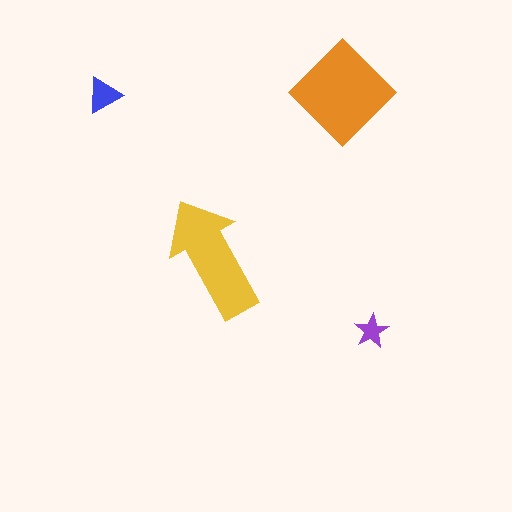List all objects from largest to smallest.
The orange diamond, the yellow arrow, the blue triangle, the purple star.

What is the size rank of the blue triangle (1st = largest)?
3rd.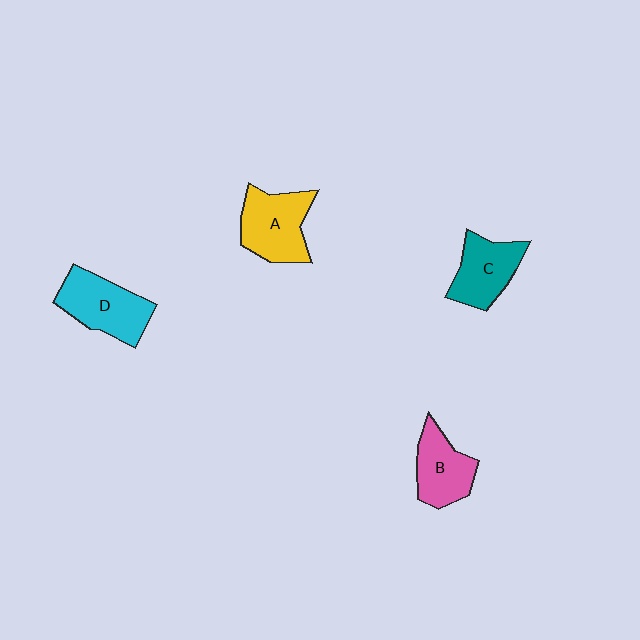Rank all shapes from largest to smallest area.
From largest to smallest: D (cyan), A (yellow), C (teal), B (pink).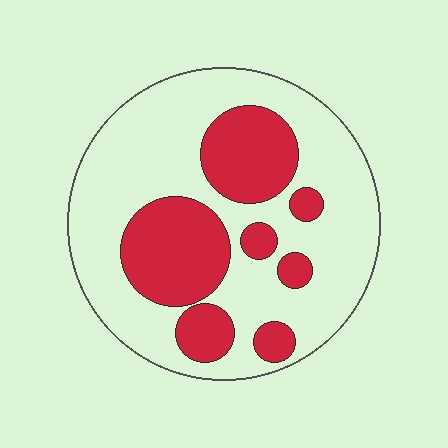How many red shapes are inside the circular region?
7.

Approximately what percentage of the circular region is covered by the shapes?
Approximately 30%.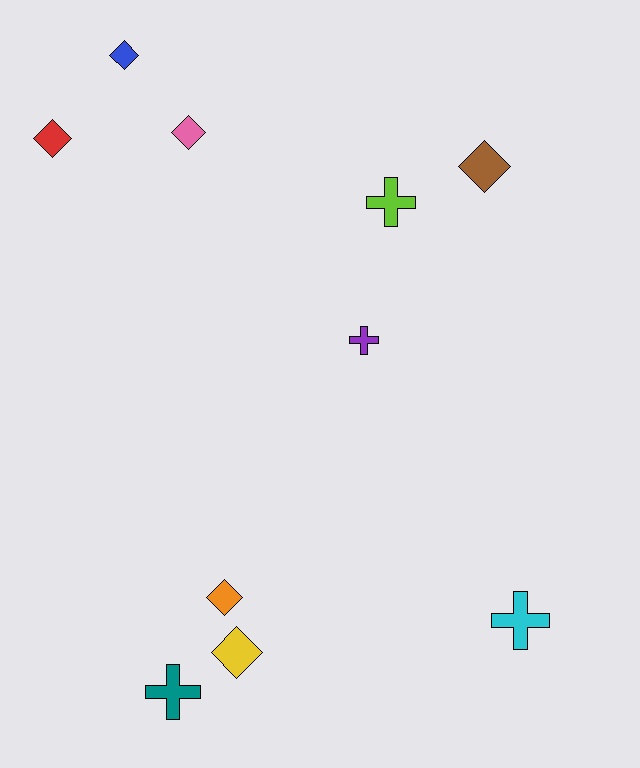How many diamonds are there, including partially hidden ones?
There are 6 diamonds.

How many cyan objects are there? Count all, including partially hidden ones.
There is 1 cyan object.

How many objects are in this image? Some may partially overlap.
There are 10 objects.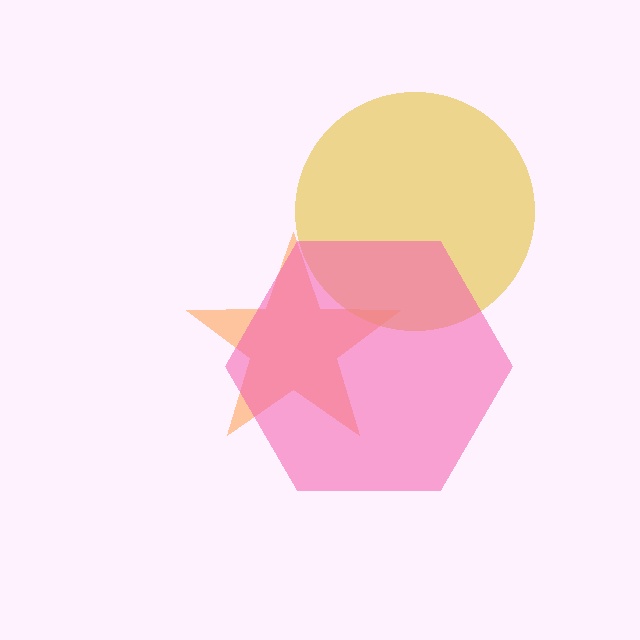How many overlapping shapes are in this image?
There are 3 overlapping shapes in the image.